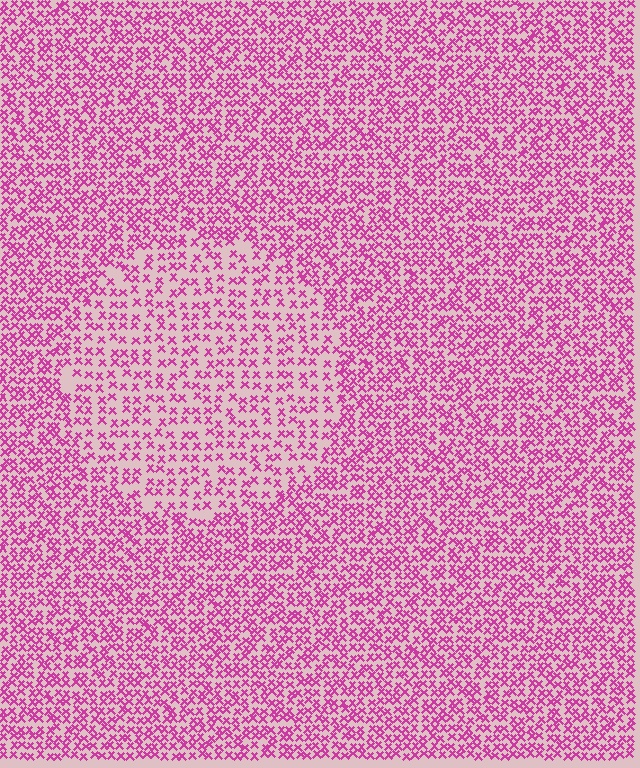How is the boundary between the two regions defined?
The boundary is defined by a change in element density (approximately 1.8x ratio). All elements are the same color, size, and shape.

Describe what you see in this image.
The image contains small magenta elements arranged at two different densities. A circle-shaped region is visible where the elements are less densely packed than the surrounding area.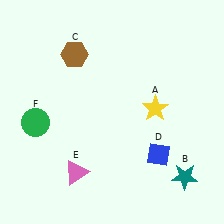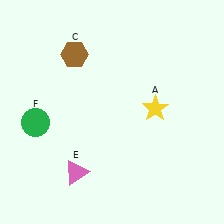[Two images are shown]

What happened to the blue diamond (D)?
The blue diamond (D) was removed in Image 2. It was in the bottom-right area of Image 1.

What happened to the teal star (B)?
The teal star (B) was removed in Image 2. It was in the bottom-right area of Image 1.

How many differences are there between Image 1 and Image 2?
There are 2 differences between the two images.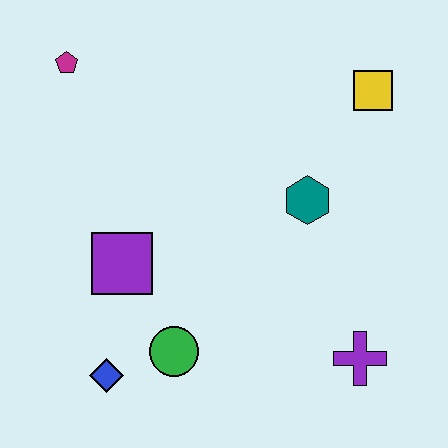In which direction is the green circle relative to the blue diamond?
The green circle is to the right of the blue diamond.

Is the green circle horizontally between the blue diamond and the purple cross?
Yes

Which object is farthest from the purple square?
The yellow square is farthest from the purple square.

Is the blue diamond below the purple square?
Yes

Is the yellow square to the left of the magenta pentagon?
No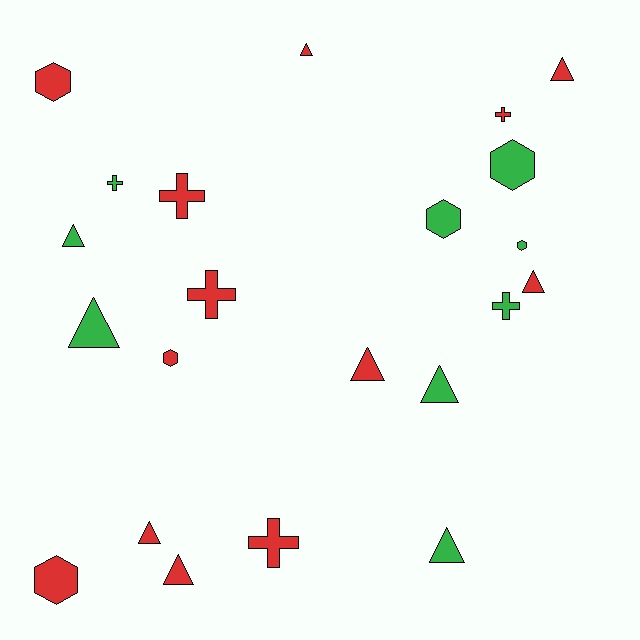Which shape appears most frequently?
Triangle, with 10 objects.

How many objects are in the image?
There are 22 objects.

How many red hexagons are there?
There are 3 red hexagons.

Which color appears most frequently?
Red, with 13 objects.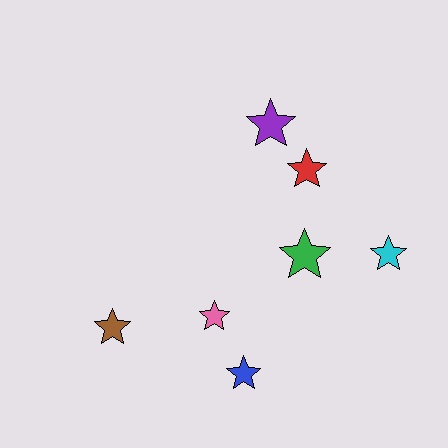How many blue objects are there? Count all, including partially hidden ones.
There is 1 blue object.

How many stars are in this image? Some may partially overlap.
There are 7 stars.